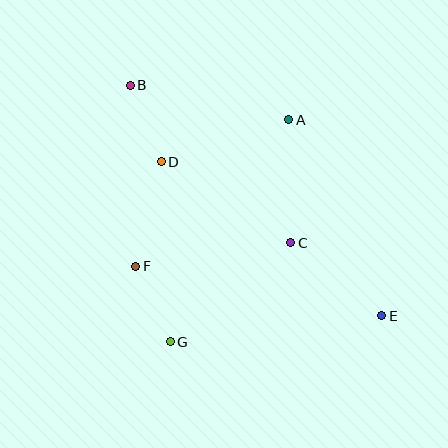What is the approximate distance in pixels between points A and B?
The distance between A and B is approximately 162 pixels.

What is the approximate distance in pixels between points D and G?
The distance between D and G is approximately 180 pixels.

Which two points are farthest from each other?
Points B and E are farthest from each other.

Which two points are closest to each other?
Points B and D are closest to each other.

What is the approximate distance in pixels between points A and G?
The distance between A and G is approximately 252 pixels.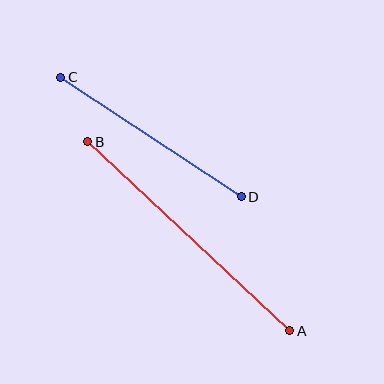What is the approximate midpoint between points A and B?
The midpoint is at approximately (189, 236) pixels.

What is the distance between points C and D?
The distance is approximately 216 pixels.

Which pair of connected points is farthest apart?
Points A and B are farthest apart.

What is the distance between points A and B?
The distance is approximately 277 pixels.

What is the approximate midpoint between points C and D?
The midpoint is at approximately (151, 137) pixels.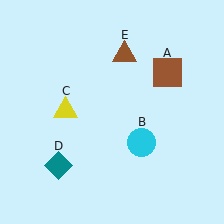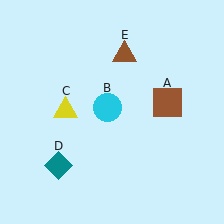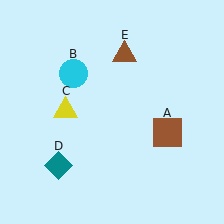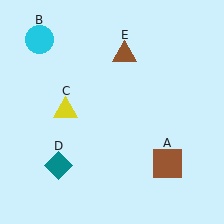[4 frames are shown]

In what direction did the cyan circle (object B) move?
The cyan circle (object B) moved up and to the left.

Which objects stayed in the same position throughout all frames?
Yellow triangle (object C) and teal diamond (object D) and brown triangle (object E) remained stationary.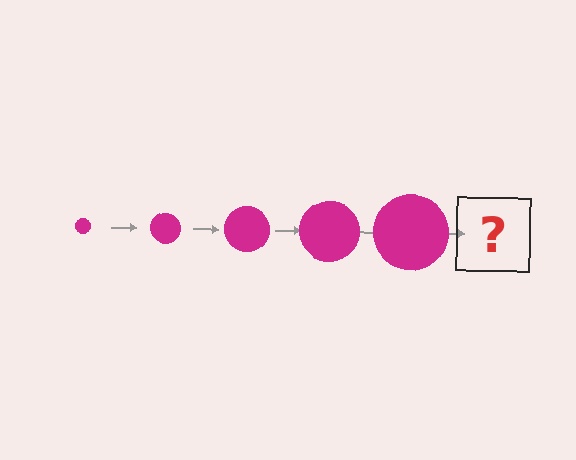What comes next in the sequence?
The next element should be a magenta circle, larger than the previous one.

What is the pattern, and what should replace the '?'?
The pattern is that the circle gets progressively larger each step. The '?' should be a magenta circle, larger than the previous one.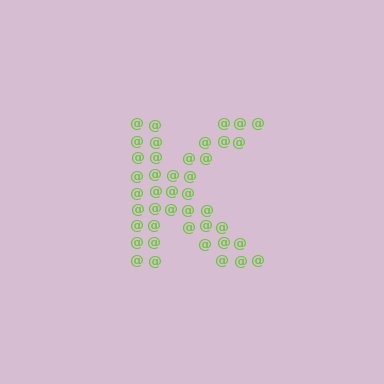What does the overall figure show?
The overall figure shows the letter K.